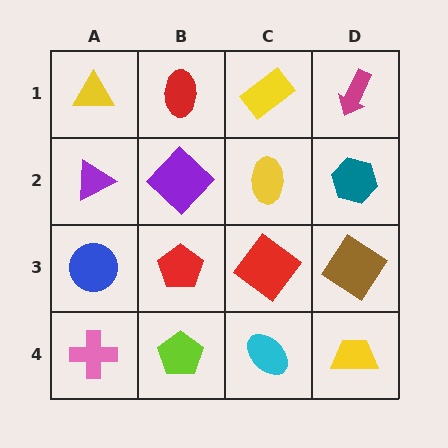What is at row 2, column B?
A purple diamond.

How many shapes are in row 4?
4 shapes.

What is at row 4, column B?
A lime pentagon.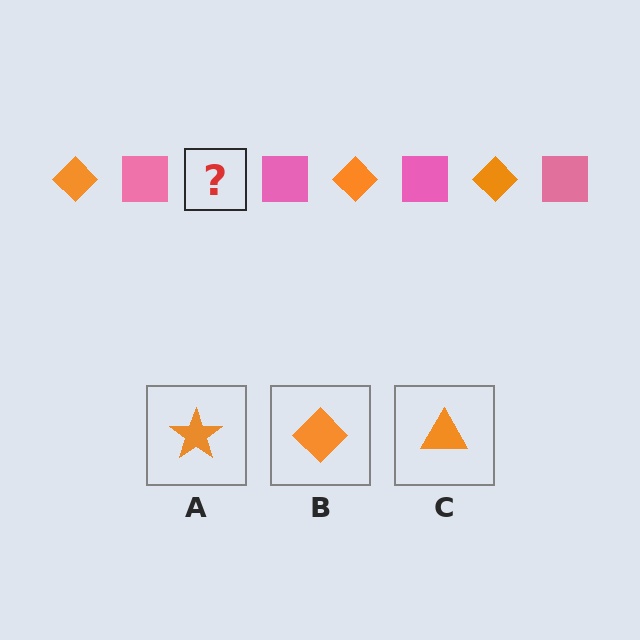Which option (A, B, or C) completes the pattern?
B.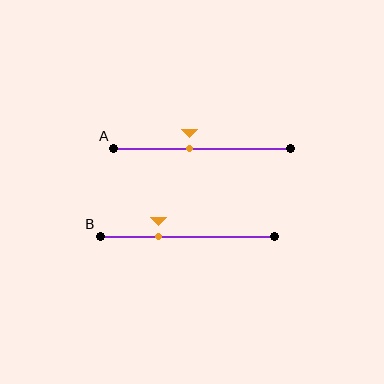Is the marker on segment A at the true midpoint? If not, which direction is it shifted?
No, the marker on segment A is shifted to the left by about 7% of the segment length.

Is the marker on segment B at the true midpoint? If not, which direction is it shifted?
No, the marker on segment B is shifted to the left by about 16% of the segment length.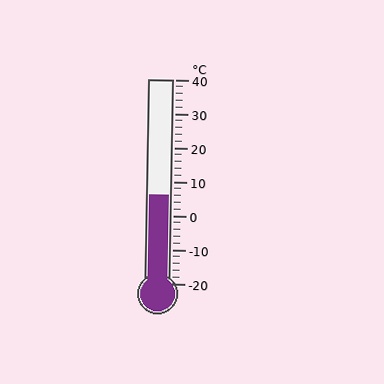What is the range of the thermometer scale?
The thermometer scale ranges from -20°C to 40°C.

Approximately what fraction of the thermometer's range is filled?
The thermometer is filled to approximately 45% of its range.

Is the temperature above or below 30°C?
The temperature is below 30°C.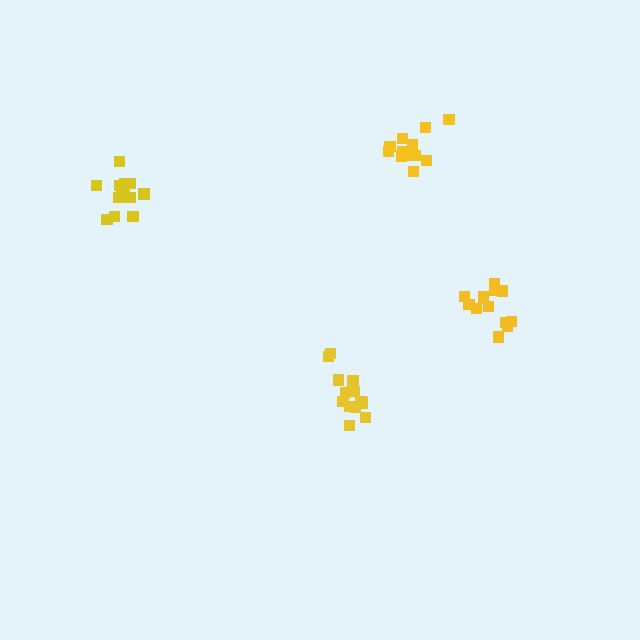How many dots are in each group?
Group 1: 14 dots, Group 2: 14 dots, Group 3: 12 dots, Group 4: 13 dots (53 total).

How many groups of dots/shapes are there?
There are 4 groups.